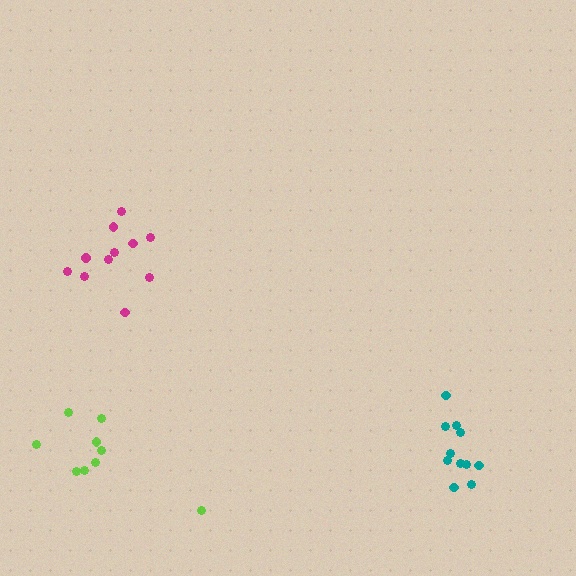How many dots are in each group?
Group 1: 11 dots, Group 2: 11 dots, Group 3: 9 dots (31 total).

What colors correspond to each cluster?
The clusters are colored: teal, magenta, lime.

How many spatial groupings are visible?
There are 3 spatial groupings.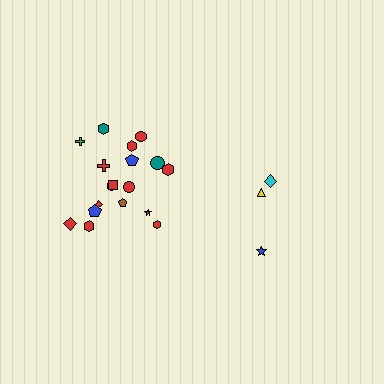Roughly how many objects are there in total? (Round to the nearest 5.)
Roughly 20 objects in total.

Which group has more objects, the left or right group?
The left group.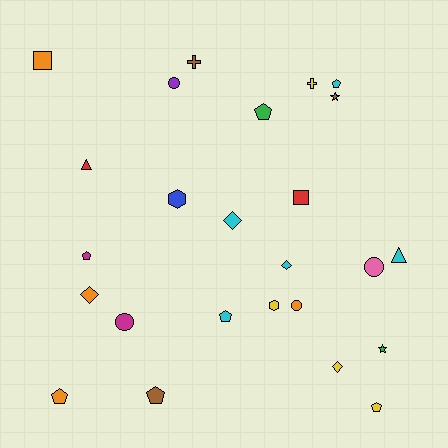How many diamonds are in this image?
There are 4 diamonds.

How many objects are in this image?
There are 25 objects.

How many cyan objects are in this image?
There are 5 cyan objects.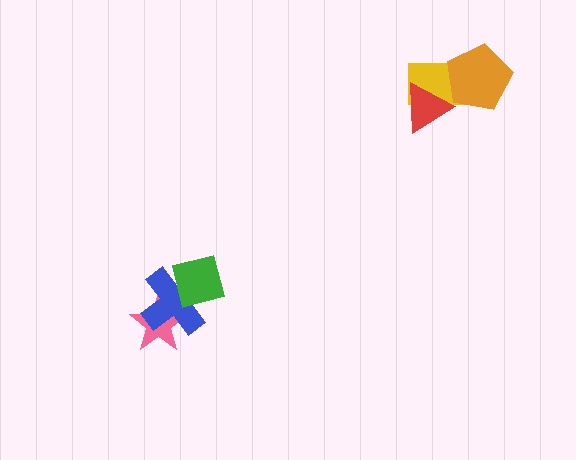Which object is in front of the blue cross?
The green square is in front of the blue cross.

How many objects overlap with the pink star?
1 object overlaps with the pink star.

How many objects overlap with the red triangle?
1 object overlaps with the red triangle.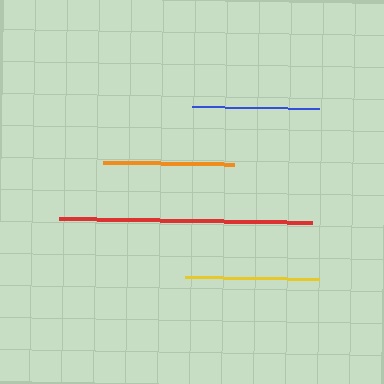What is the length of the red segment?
The red segment is approximately 252 pixels long.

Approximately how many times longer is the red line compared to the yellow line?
The red line is approximately 1.9 times the length of the yellow line.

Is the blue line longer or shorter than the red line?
The red line is longer than the blue line.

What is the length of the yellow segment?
The yellow segment is approximately 133 pixels long.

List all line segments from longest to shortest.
From longest to shortest: red, yellow, orange, blue.